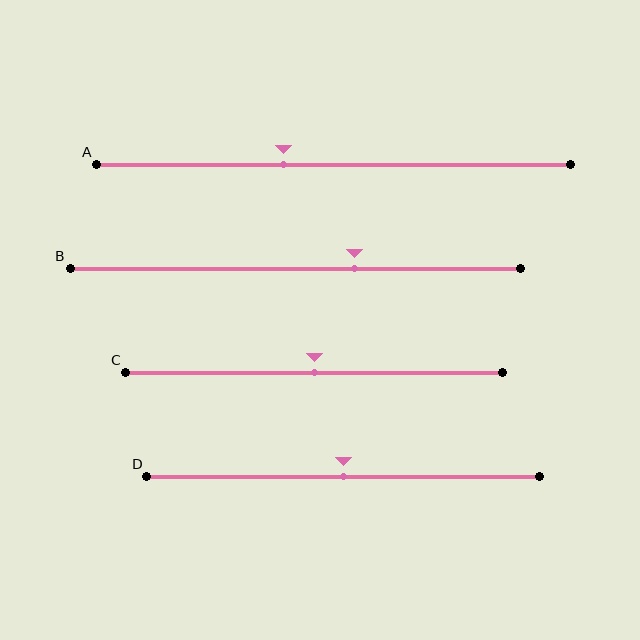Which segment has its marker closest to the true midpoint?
Segment C has its marker closest to the true midpoint.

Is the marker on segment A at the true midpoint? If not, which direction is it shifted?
No, the marker on segment A is shifted to the left by about 11% of the segment length.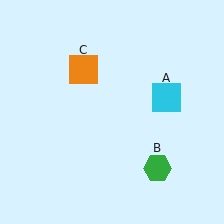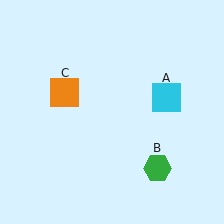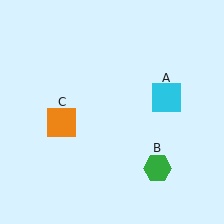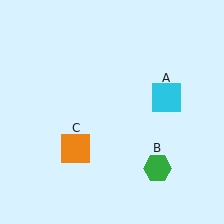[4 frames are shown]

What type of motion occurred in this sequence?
The orange square (object C) rotated counterclockwise around the center of the scene.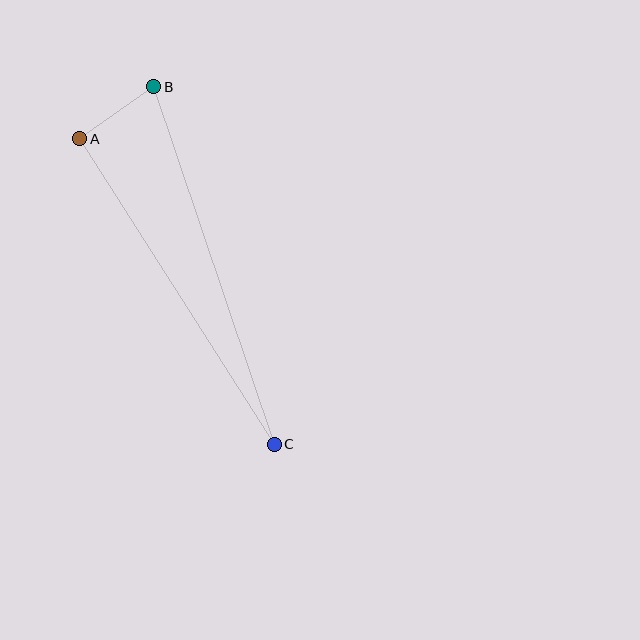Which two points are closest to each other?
Points A and B are closest to each other.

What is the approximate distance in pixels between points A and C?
The distance between A and C is approximately 362 pixels.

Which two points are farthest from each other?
Points B and C are farthest from each other.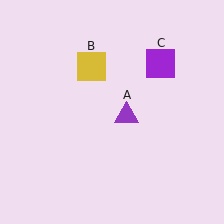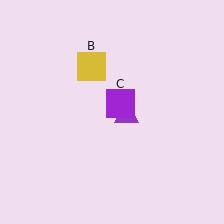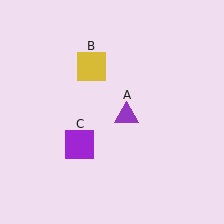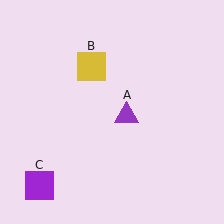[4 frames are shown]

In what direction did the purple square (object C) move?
The purple square (object C) moved down and to the left.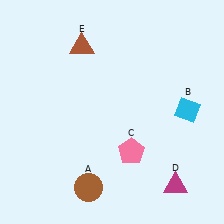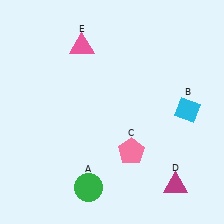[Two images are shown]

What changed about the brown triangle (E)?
In Image 1, E is brown. In Image 2, it changed to pink.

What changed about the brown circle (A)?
In Image 1, A is brown. In Image 2, it changed to green.